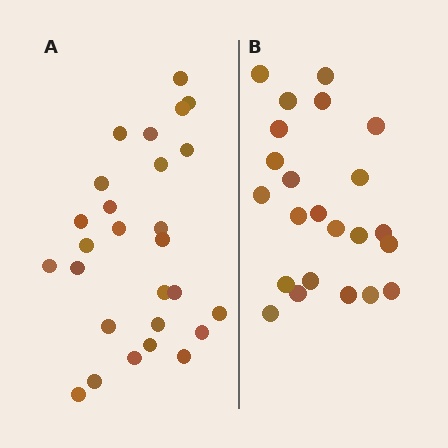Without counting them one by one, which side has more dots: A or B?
Region A (the left region) has more dots.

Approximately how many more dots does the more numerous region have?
Region A has about 4 more dots than region B.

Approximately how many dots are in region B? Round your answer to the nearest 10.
About 20 dots. (The exact count is 23, which rounds to 20.)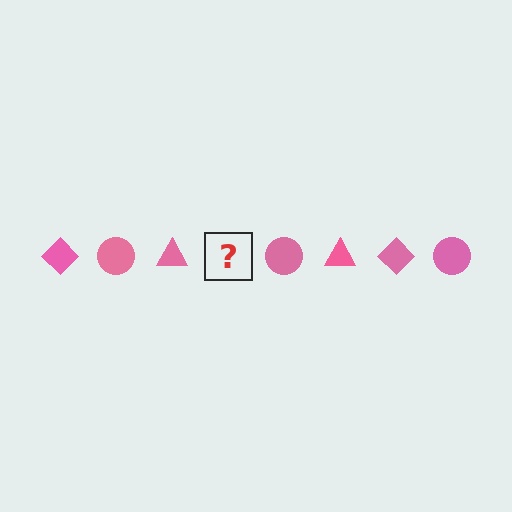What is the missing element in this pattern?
The missing element is a pink diamond.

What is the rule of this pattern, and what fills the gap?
The rule is that the pattern cycles through diamond, circle, triangle shapes in pink. The gap should be filled with a pink diamond.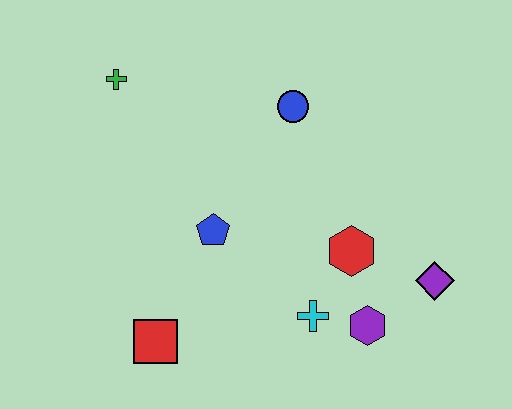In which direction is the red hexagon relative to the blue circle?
The red hexagon is below the blue circle.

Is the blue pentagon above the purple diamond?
Yes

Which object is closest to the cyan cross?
The purple hexagon is closest to the cyan cross.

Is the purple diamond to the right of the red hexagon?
Yes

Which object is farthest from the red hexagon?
The green cross is farthest from the red hexagon.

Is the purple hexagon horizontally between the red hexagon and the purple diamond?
Yes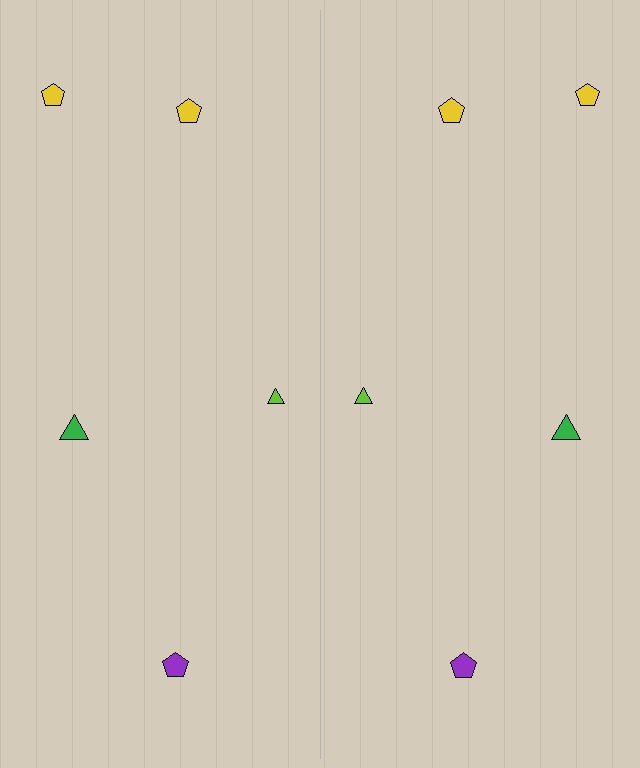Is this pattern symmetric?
Yes, this pattern has bilateral (reflection) symmetry.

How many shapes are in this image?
There are 10 shapes in this image.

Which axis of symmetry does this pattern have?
The pattern has a vertical axis of symmetry running through the center of the image.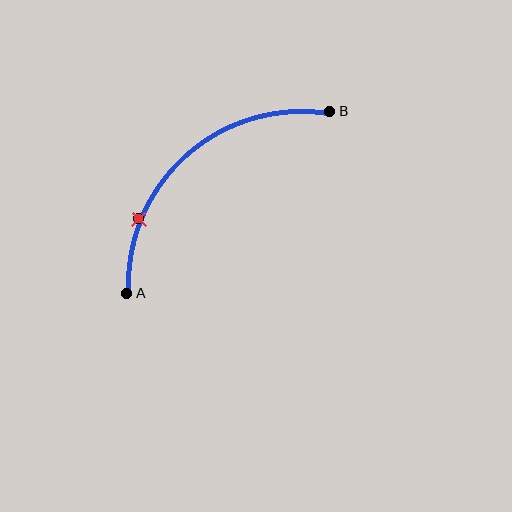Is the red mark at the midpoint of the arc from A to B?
No. The red mark lies on the arc but is closer to endpoint A. The arc midpoint would be at the point on the curve equidistant along the arc from both A and B.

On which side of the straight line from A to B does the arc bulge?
The arc bulges above and to the left of the straight line connecting A and B.